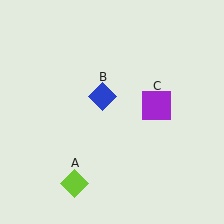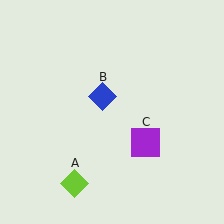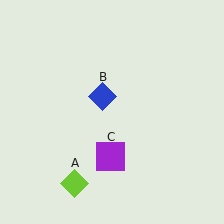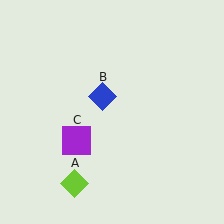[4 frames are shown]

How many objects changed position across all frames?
1 object changed position: purple square (object C).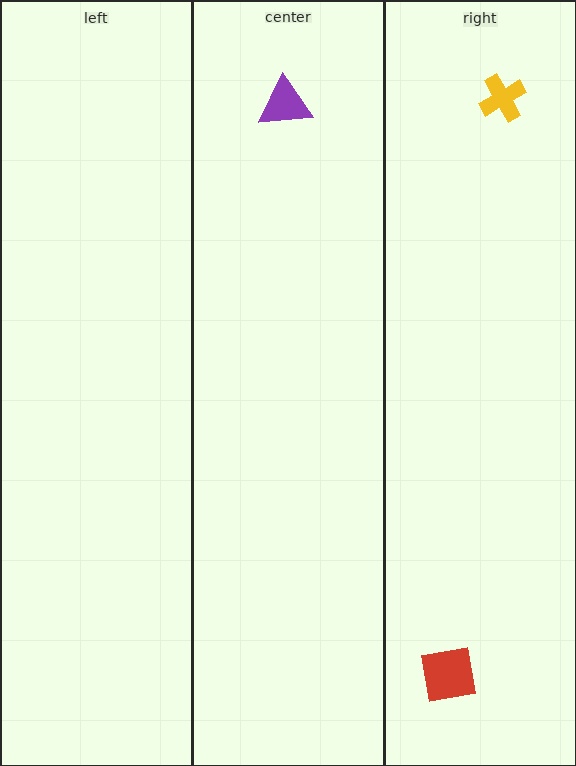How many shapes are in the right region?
2.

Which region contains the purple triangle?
The center region.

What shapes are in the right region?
The red square, the yellow cross.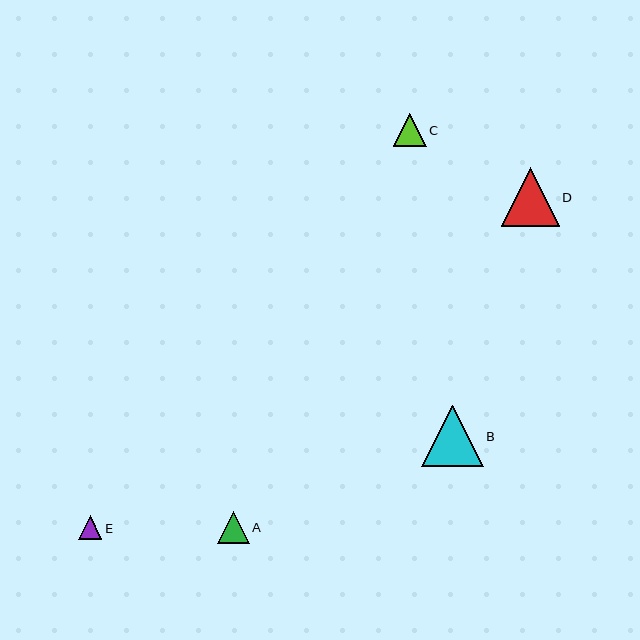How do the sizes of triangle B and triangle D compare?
Triangle B and triangle D are approximately the same size.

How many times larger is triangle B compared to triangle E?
Triangle B is approximately 2.6 times the size of triangle E.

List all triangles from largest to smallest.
From largest to smallest: B, D, C, A, E.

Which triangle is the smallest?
Triangle E is the smallest with a size of approximately 24 pixels.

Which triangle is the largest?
Triangle B is the largest with a size of approximately 61 pixels.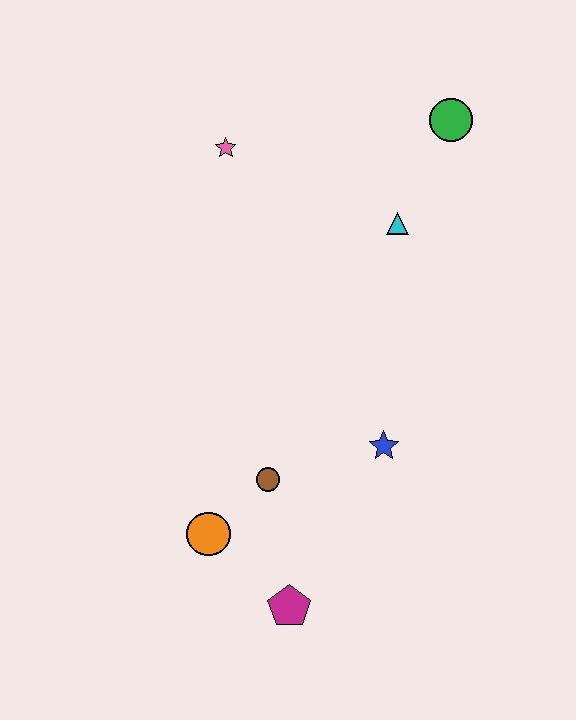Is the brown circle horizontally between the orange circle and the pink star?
No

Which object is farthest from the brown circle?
The green circle is farthest from the brown circle.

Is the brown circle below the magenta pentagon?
No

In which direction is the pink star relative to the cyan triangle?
The pink star is to the left of the cyan triangle.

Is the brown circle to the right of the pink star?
Yes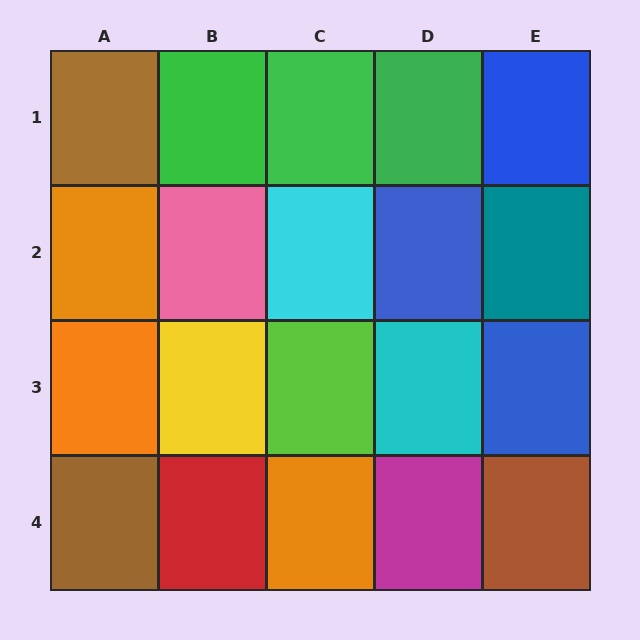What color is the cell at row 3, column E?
Blue.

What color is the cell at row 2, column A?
Orange.